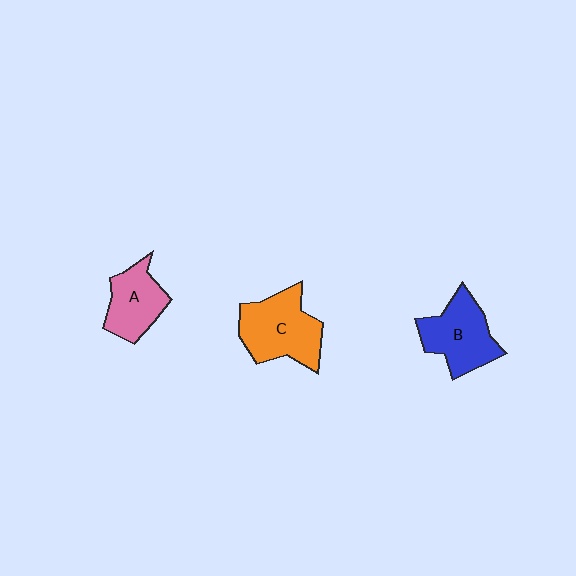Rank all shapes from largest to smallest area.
From largest to smallest: C (orange), B (blue), A (pink).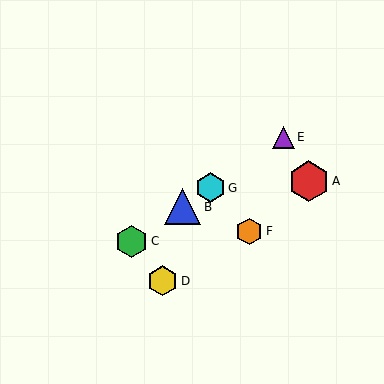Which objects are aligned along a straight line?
Objects B, C, E, G are aligned along a straight line.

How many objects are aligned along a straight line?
4 objects (B, C, E, G) are aligned along a straight line.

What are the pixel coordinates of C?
Object C is at (132, 241).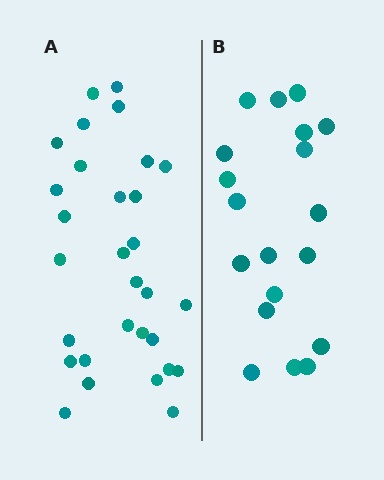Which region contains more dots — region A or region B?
Region A (the left region) has more dots.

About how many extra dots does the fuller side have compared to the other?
Region A has roughly 12 or so more dots than region B.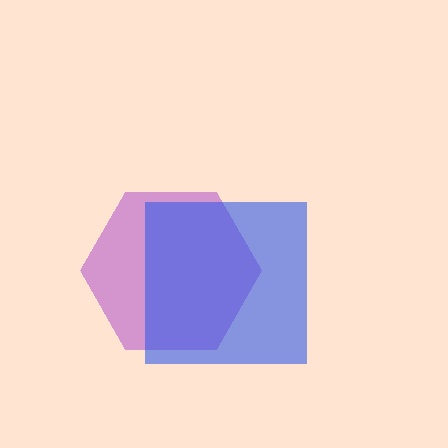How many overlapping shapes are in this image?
There are 2 overlapping shapes in the image.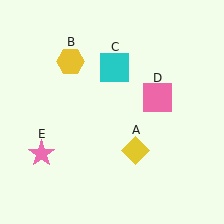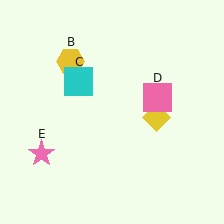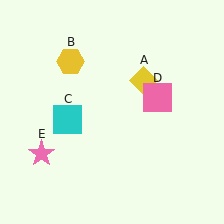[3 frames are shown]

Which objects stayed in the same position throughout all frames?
Yellow hexagon (object B) and pink square (object D) and pink star (object E) remained stationary.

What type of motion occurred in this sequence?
The yellow diamond (object A), cyan square (object C) rotated counterclockwise around the center of the scene.